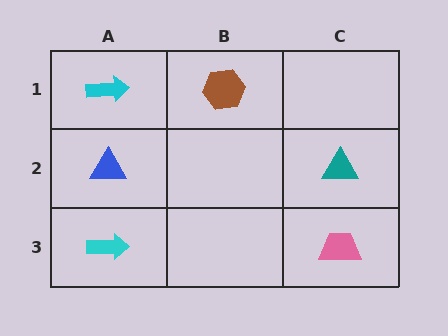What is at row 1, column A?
A cyan arrow.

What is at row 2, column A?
A blue triangle.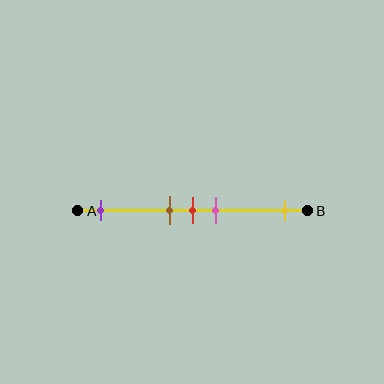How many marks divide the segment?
There are 5 marks dividing the segment.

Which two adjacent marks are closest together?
The brown and red marks are the closest adjacent pair.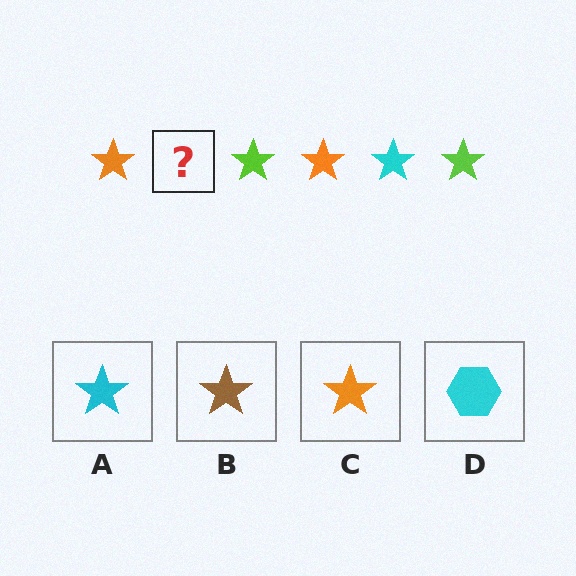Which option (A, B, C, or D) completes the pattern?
A.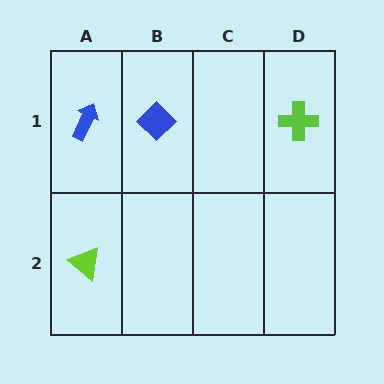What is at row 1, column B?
A blue diamond.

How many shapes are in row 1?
3 shapes.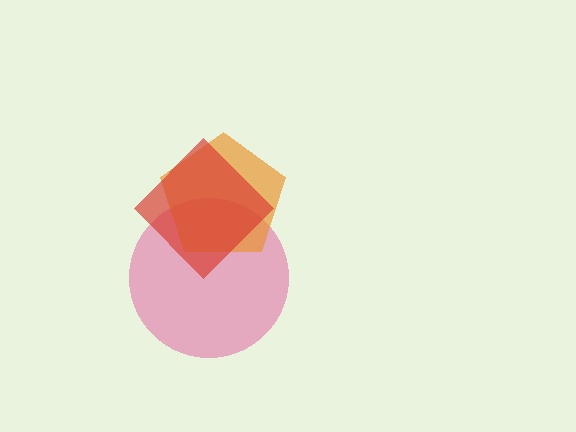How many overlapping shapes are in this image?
There are 3 overlapping shapes in the image.